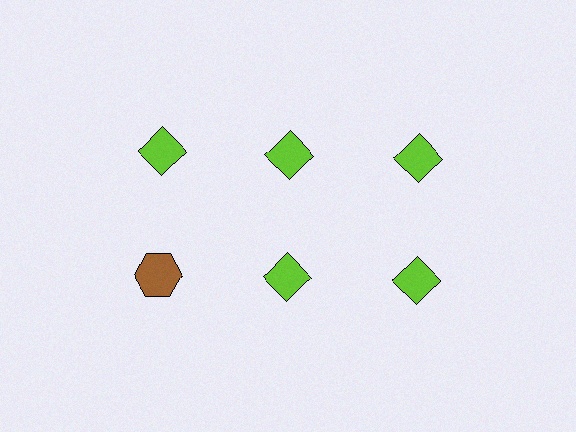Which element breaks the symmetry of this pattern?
The brown hexagon in the second row, leftmost column breaks the symmetry. All other shapes are lime diamonds.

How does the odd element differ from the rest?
It differs in both color (brown instead of lime) and shape (hexagon instead of diamond).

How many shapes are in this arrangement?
There are 6 shapes arranged in a grid pattern.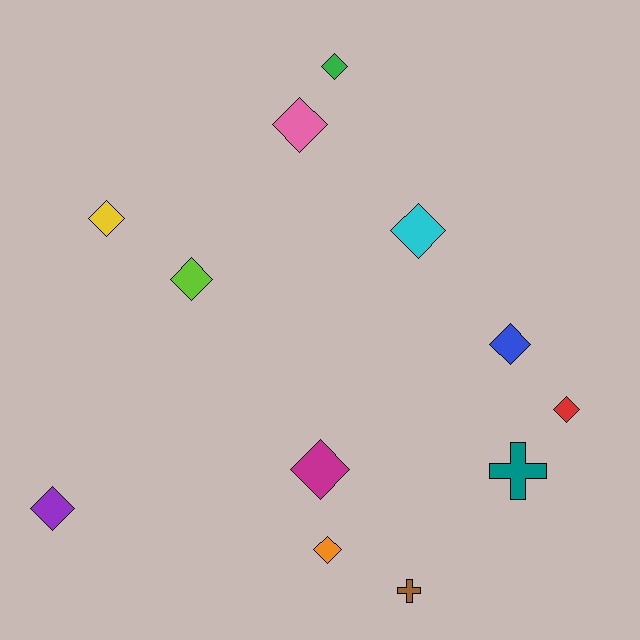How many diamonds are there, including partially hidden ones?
There are 10 diamonds.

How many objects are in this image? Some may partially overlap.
There are 12 objects.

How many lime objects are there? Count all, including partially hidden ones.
There is 1 lime object.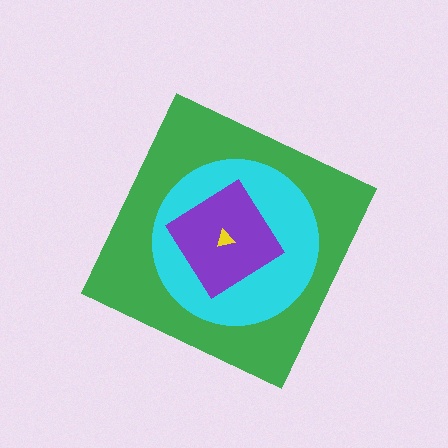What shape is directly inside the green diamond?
The cyan circle.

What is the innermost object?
The yellow triangle.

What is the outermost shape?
The green diamond.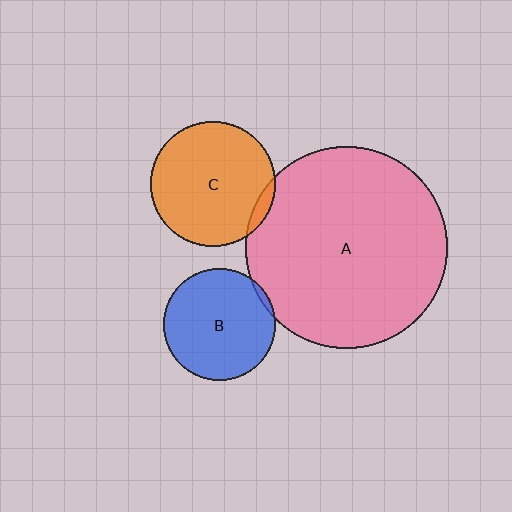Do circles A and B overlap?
Yes.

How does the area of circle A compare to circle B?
Approximately 3.3 times.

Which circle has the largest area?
Circle A (pink).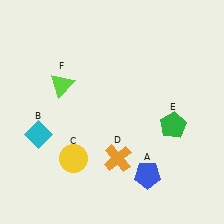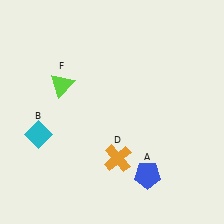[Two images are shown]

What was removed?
The yellow circle (C), the green pentagon (E) were removed in Image 2.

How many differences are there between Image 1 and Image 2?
There are 2 differences between the two images.